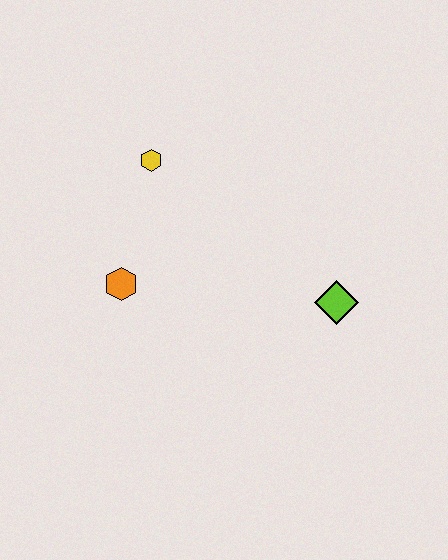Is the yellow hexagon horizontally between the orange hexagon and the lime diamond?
Yes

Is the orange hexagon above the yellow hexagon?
No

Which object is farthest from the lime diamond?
The yellow hexagon is farthest from the lime diamond.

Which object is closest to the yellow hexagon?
The orange hexagon is closest to the yellow hexagon.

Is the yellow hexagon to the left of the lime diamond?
Yes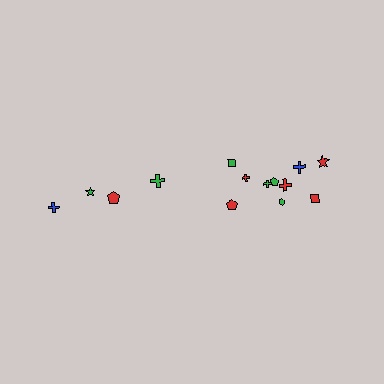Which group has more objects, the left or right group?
The right group.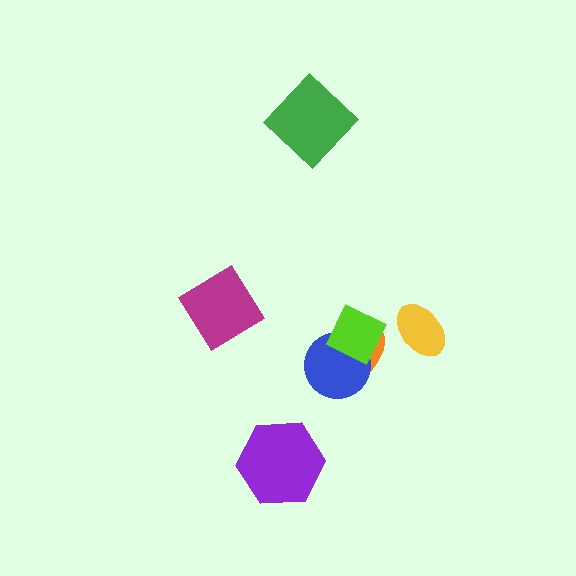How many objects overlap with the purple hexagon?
0 objects overlap with the purple hexagon.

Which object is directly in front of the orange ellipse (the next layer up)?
The blue circle is directly in front of the orange ellipse.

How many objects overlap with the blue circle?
2 objects overlap with the blue circle.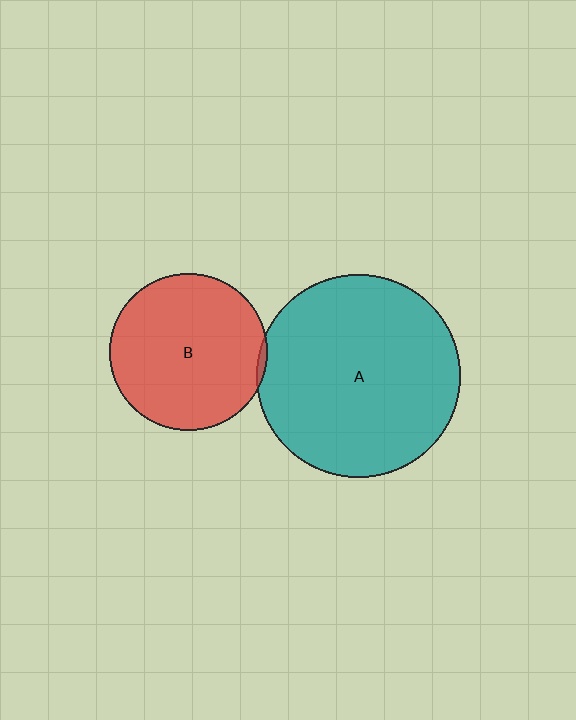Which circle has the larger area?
Circle A (teal).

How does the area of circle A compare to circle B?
Approximately 1.7 times.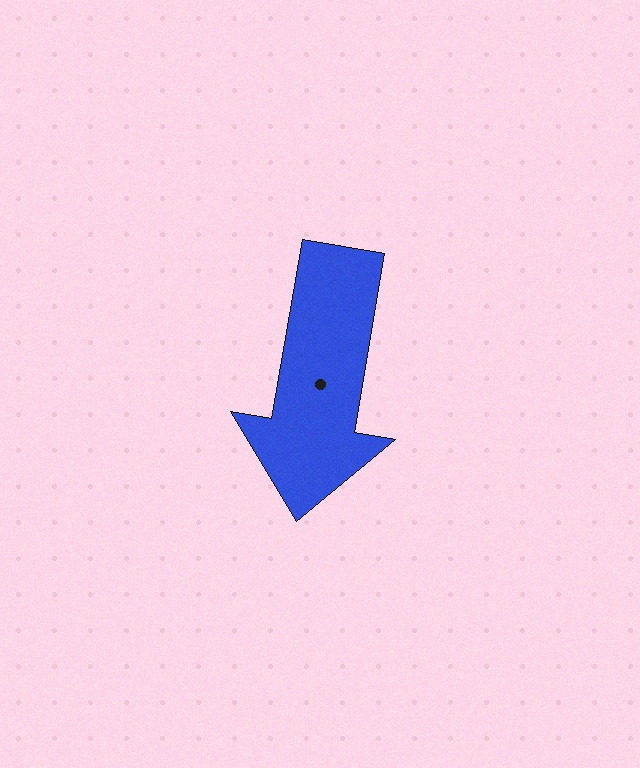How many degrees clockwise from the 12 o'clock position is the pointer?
Approximately 190 degrees.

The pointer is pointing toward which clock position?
Roughly 6 o'clock.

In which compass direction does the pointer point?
South.